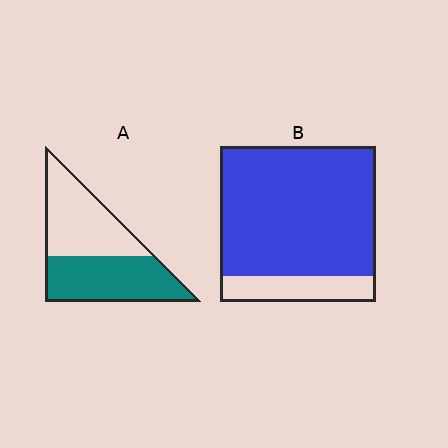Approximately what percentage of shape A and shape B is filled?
A is approximately 50% and B is approximately 85%.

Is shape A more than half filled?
Roughly half.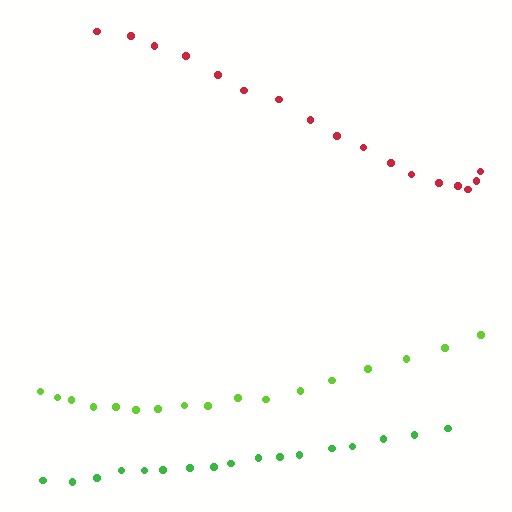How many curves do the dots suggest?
There are 3 distinct paths.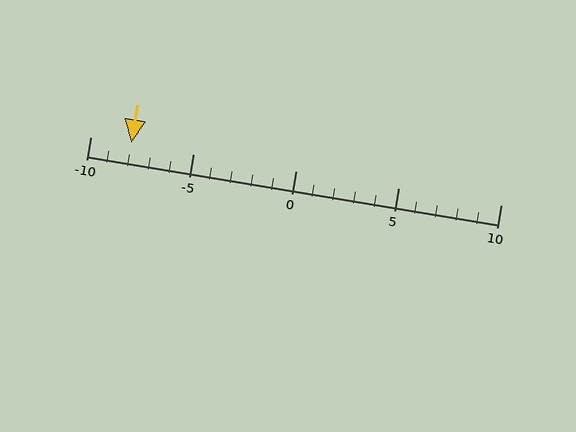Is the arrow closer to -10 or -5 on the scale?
The arrow is closer to -10.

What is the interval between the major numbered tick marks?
The major tick marks are spaced 5 units apart.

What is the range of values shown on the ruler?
The ruler shows values from -10 to 10.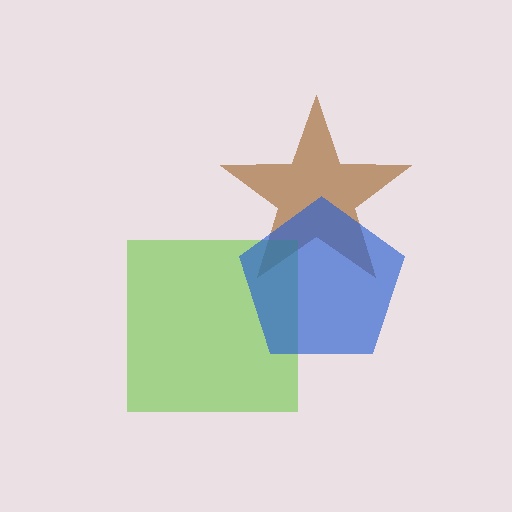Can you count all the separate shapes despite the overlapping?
Yes, there are 3 separate shapes.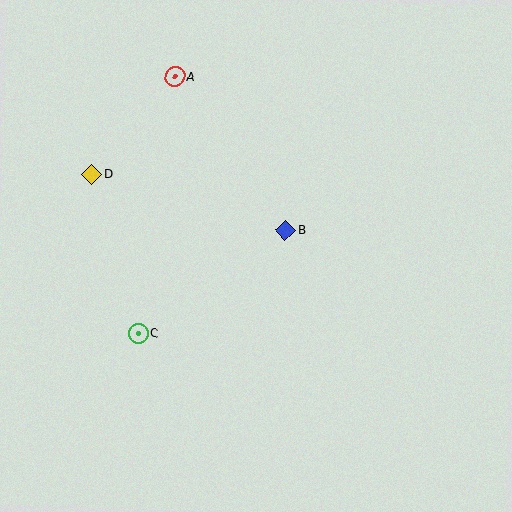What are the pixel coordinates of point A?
Point A is at (175, 77).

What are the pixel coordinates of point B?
Point B is at (285, 230).